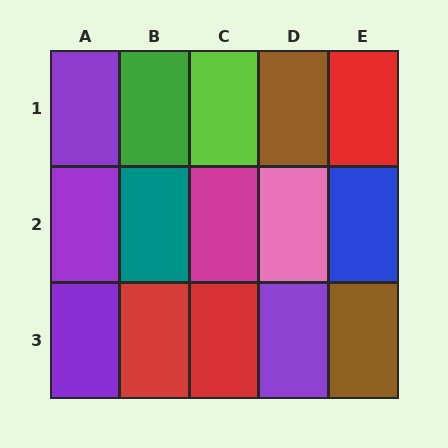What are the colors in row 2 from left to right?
Purple, teal, magenta, pink, blue.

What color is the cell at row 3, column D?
Purple.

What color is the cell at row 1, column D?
Brown.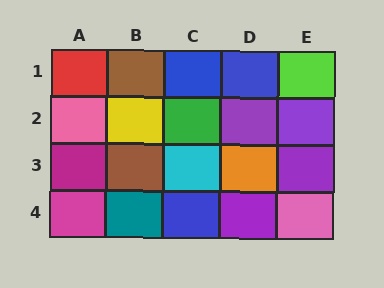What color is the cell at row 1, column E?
Lime.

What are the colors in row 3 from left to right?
Magenta, brown, cyan, orange, purple.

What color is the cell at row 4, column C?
Blue.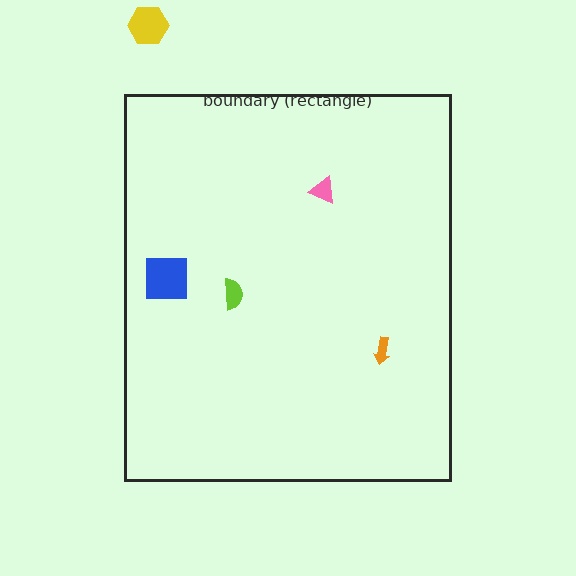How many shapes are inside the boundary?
4 inside, 1 outside.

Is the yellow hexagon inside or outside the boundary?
Outside.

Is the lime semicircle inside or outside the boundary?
Inside.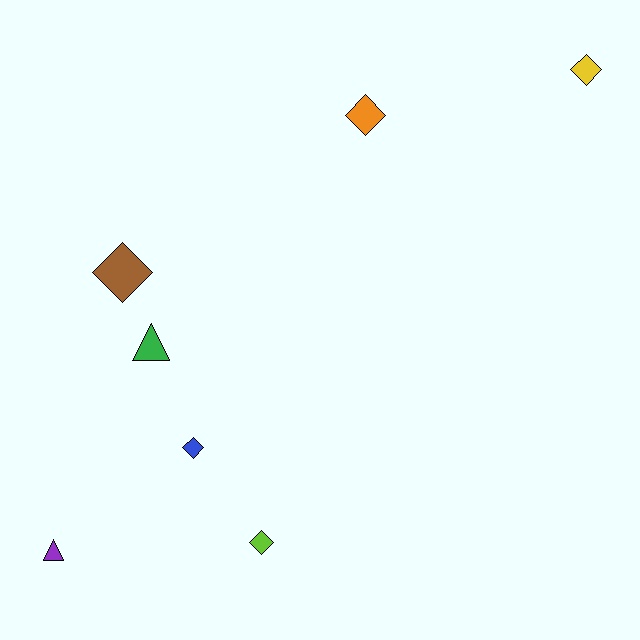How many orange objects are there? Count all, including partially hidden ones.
There is 1 orange object.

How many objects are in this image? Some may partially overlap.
There are 7 objects.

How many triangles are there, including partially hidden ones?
There are 2 triangles.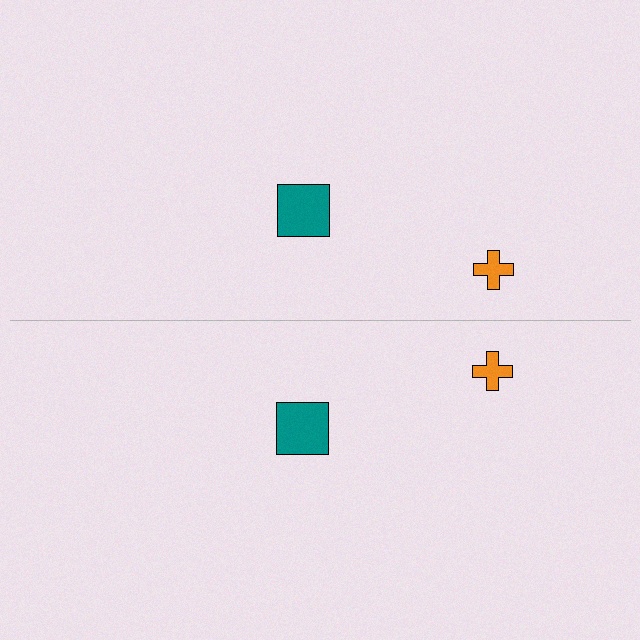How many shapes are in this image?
There are 4 shapes in this image.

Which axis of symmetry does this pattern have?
The pattern has a horizontal axis of symmetry running through the center of the image.